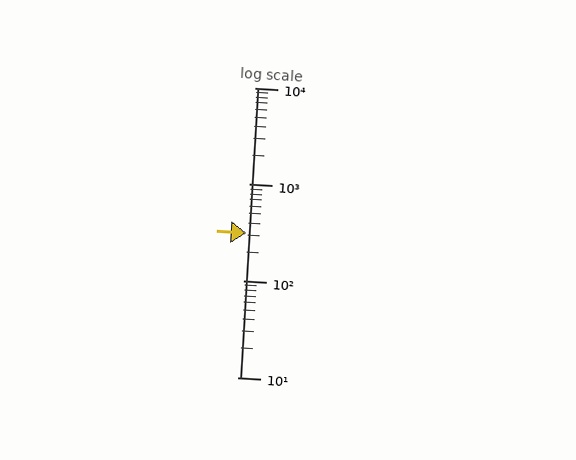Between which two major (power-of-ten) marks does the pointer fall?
The pointer is between 100 and 1000.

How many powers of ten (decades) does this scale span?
The scale spans 3 decades, from 10 to 10000.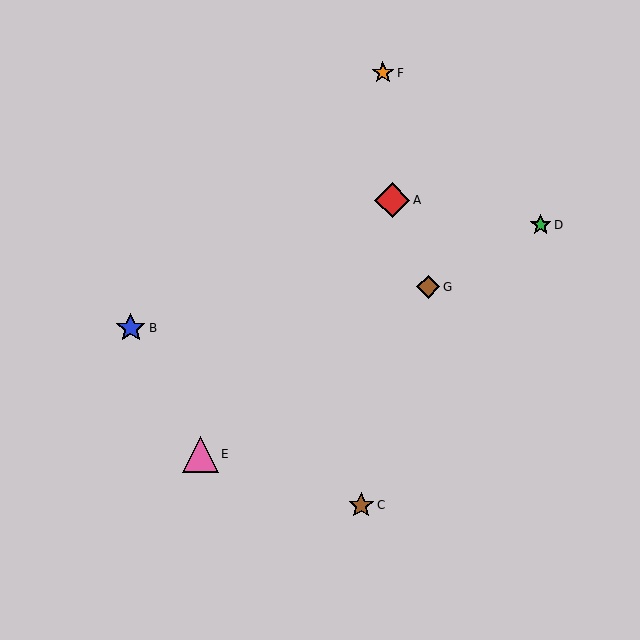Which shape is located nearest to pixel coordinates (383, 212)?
The red diamond (labeled A) at (392, 200) is nearest to that location.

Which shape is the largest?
The pink triangle (labeled E) is the largest.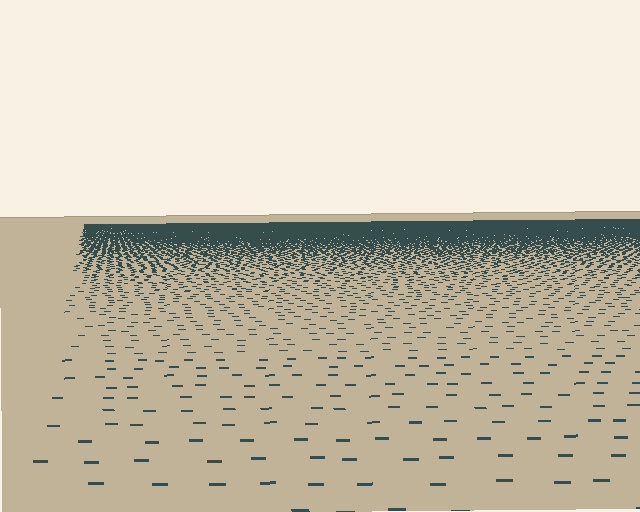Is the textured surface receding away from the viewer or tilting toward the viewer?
The surface is receding away from the viewer. Texture elements get smaller and denser toward the top.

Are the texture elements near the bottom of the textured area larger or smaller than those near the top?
Larger. Near the bottom, elements are closer to the viewer and appear at a bigger on-screen size.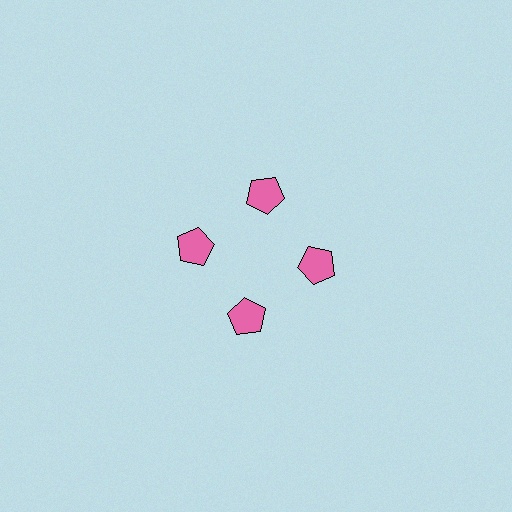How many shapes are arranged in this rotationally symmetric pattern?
There are 4 shapes, arranged in 4 groups of 1.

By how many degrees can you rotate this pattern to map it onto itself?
The pattern maps onto itself every 90 degrees of rotation.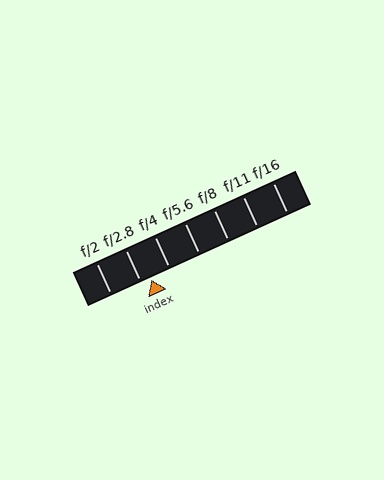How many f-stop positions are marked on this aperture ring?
There are 7 f-stop positions marked.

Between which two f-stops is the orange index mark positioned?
The index mark is between f/2.8 and f/4.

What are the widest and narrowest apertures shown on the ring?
The widest aperture shown is f/2 and the narrowest is f/16.